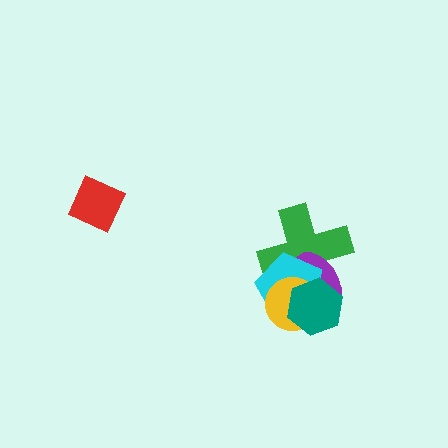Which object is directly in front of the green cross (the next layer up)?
The purple ellipse is directly in front of the green cross.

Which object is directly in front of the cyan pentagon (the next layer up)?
The yellow circle is directly in front of the cyan pentagon.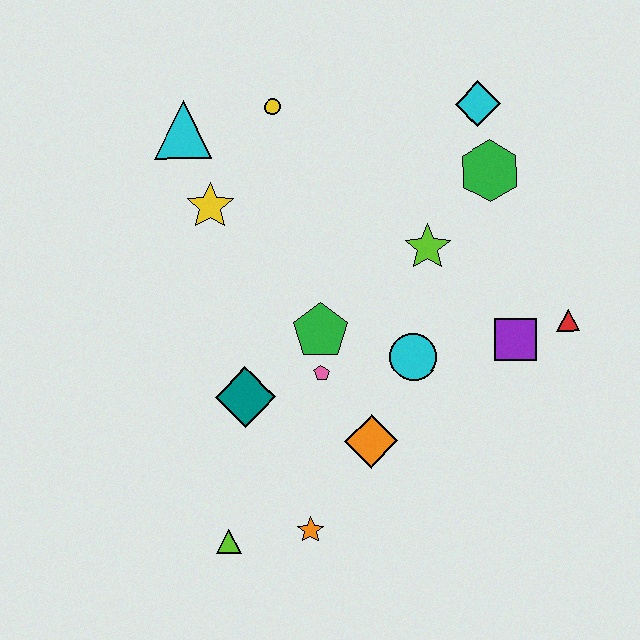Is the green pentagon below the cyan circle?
No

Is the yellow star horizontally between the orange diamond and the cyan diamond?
No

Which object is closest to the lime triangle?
The orange star is closest to the lime triangle.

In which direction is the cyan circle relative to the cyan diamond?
The cyan circle is below the cyan diamond.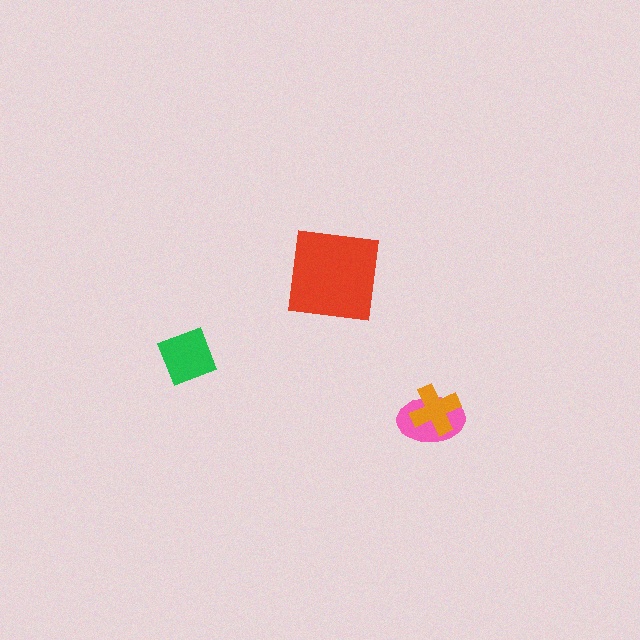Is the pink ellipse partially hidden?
Yes, it is partially covered by another shape.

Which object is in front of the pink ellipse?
The orange cross is in front of the pink ellipse.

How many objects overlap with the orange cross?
1 object overlaps with the orange cross.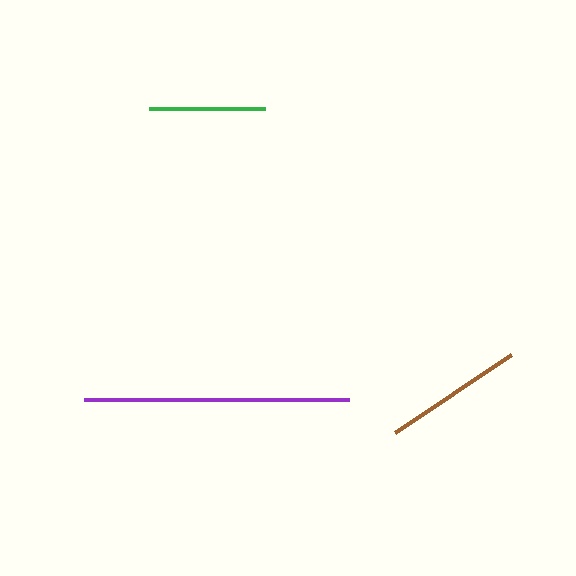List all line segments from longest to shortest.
From longest to shortest: purple, brown, green.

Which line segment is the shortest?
The green line is the shortest at approximately 116 pixels.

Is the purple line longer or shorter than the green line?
The purple line is longer than the green line.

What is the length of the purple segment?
The purple segment is approximately 266 pixels long.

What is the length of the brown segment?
The brown segment is approximately 140 pixels long.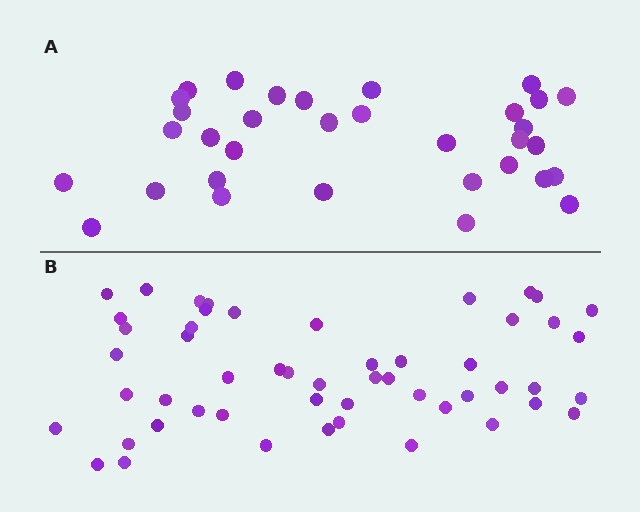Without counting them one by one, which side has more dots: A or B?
Region B (the bottom region) has more dots.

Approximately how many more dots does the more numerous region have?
Region B has approximately 20 more dots than region A.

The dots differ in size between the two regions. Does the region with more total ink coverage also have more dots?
No. Region A has more total ink coverage because its dots are larger, but region B actually contains more individual dots. Total area can be misleading — the number of items is what matters here.